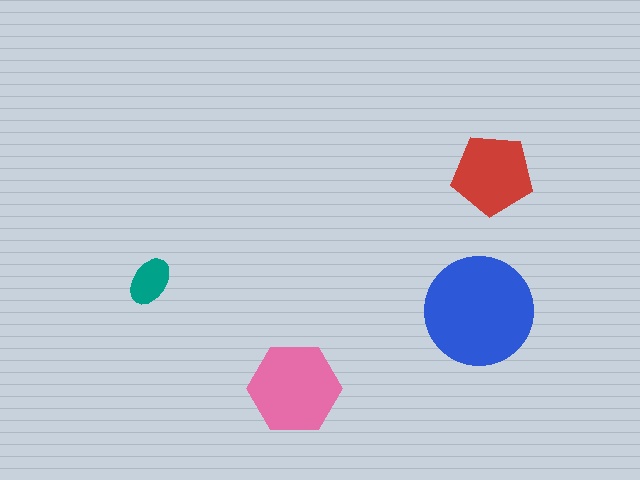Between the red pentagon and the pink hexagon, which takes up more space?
The pink hexagon.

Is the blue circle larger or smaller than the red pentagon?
Larger.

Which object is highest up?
The red pentagon is topmost.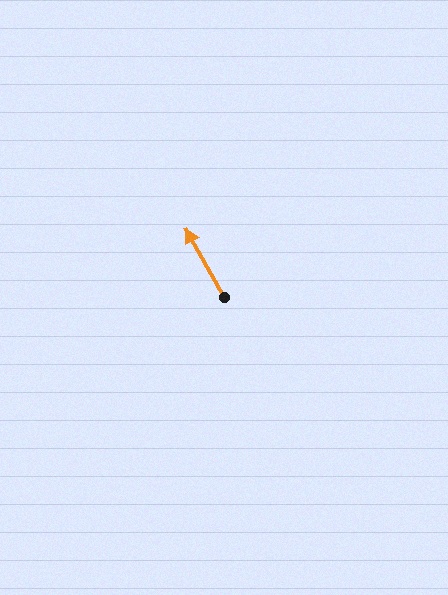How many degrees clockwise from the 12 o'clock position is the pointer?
Approximately 331 degrees.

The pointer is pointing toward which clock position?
Roughly 11 o'clock.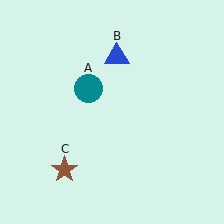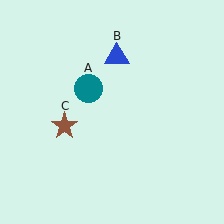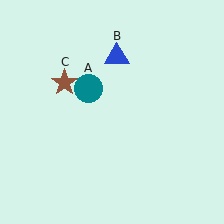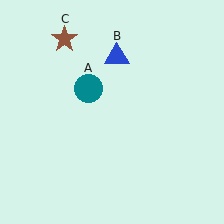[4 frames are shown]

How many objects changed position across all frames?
1 object changed position: brown star (object C).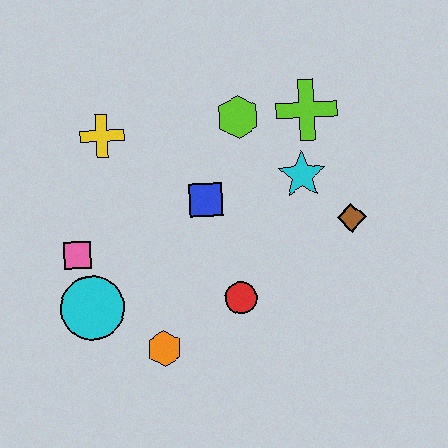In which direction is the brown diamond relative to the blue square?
The brown diamond is to the right of the blue square.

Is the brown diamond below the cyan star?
Yes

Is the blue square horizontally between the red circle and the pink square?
Yes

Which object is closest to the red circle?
The orange hexagon is closest to the red circle.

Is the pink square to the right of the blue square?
No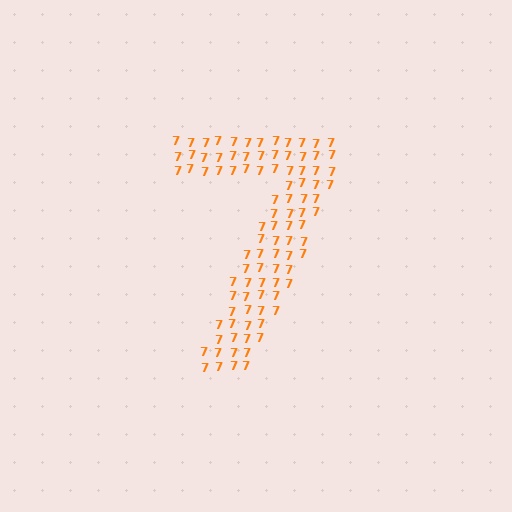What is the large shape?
The large shape is the digit 7.